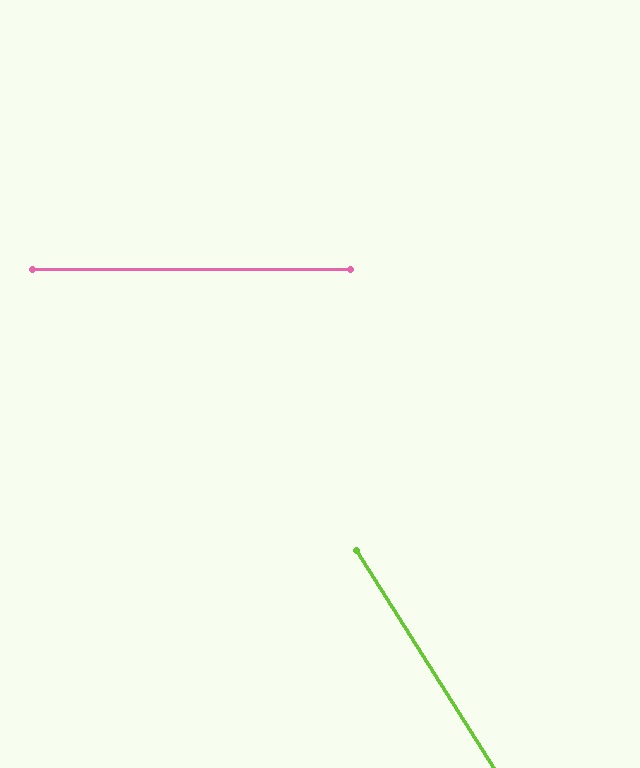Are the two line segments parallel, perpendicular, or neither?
Neither parallel nor perpendicular — they differ by about 58°.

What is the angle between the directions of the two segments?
Approximately 58 degrees.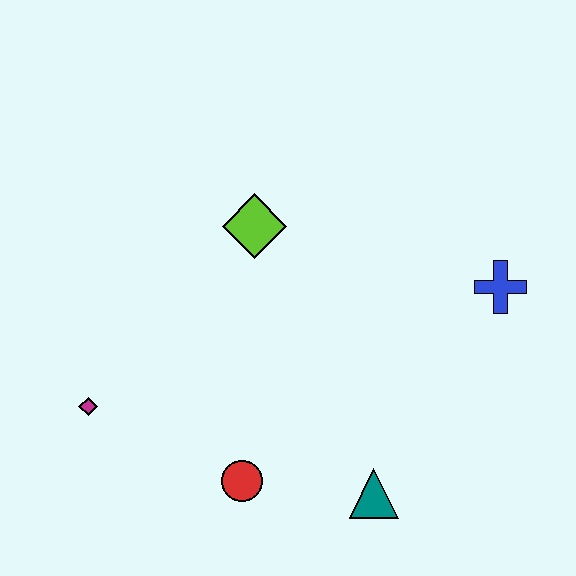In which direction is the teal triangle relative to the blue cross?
The teal triangle is below the blue cross.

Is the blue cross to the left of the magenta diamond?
No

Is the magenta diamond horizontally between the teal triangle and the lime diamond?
No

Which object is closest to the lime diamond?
The magenta diamond is closest to the lime diamond.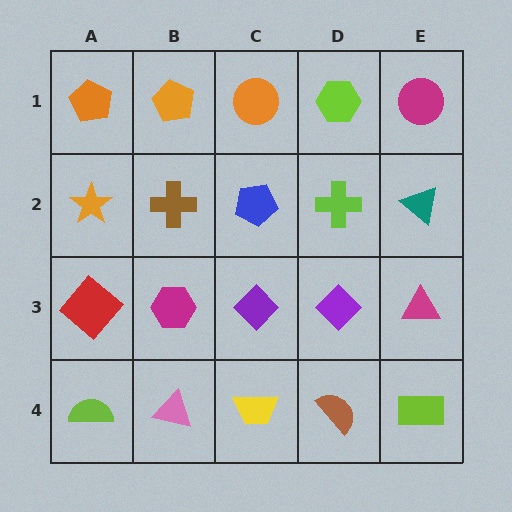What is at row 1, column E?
A magenta circle.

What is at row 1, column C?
An orange circle.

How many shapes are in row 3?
5 shapes.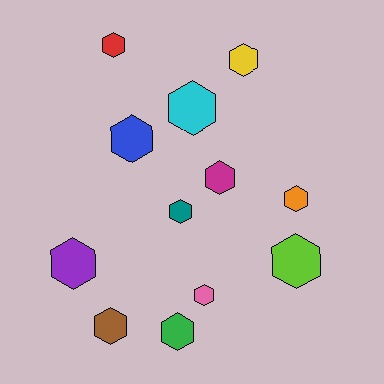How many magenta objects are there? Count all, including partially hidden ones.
There is 1 magenta object.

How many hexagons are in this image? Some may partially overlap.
There are 12 hexagons.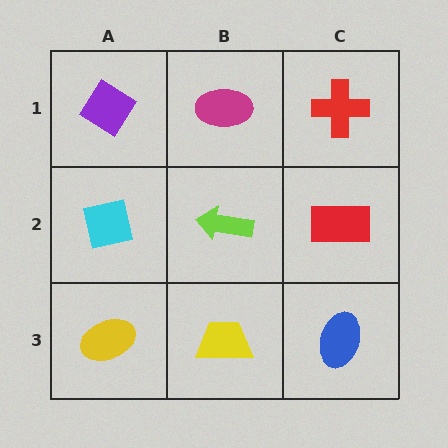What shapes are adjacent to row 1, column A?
A cyan square (row 2, column A), a magenta ellipse (row 1, column B).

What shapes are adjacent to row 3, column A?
A cyan square (row 2, column A), a yellow trapezoid (row 3, column B).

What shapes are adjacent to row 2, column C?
A red cross (row 1, column C), a blue ellipse (row 3, column C), a lime arrow (row 2, column B).